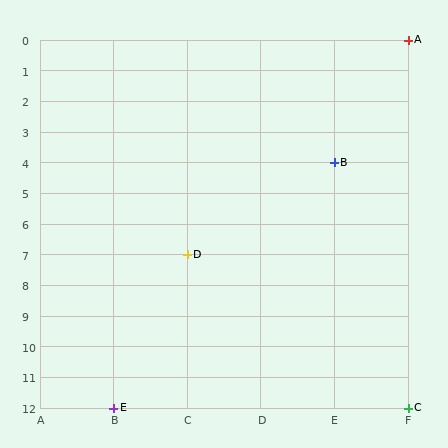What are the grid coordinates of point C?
Point C is at grid coordinates (F, 12).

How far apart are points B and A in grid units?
Points B and A are 1 column and 4 rows apart (about 4.1 grid units diagonally).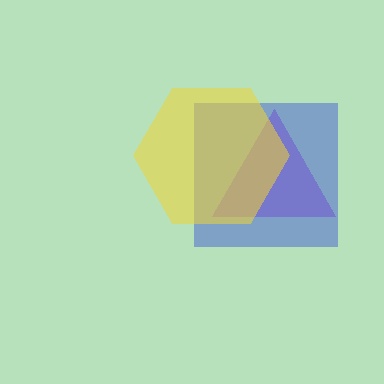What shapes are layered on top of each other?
The layered shapes are: a purple triangle, a blue square, a yellow hexagon.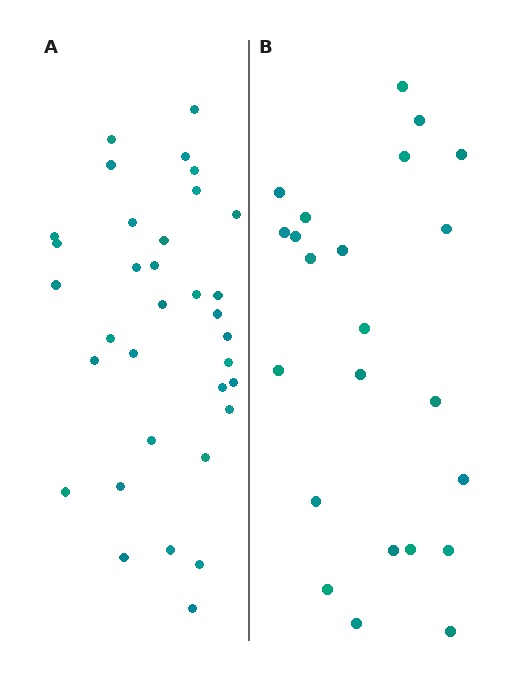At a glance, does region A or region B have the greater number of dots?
Region A (the left region) has more dots.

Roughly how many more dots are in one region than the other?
Region A has roughly 12 or so more dots than region B.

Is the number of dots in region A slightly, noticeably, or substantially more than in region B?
Region A has substantially more. The ratio is roughly 1.5 to 1.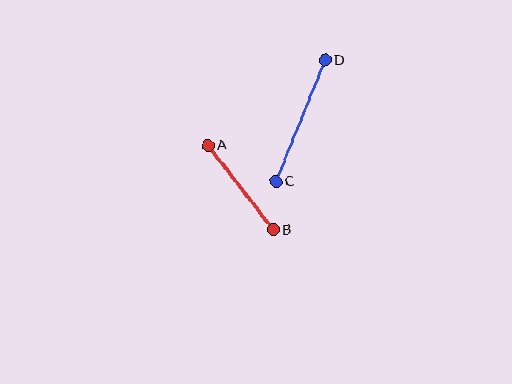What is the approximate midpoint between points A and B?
The midpoint is at approximately (240, 188) pixels.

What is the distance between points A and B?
The distance is approximately 107 pixels.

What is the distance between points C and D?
The distance is approximately 131 pixels.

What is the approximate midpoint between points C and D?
The midpoint is at approximately (301, 121) pixels.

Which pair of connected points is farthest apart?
Points C and D are farthest apart.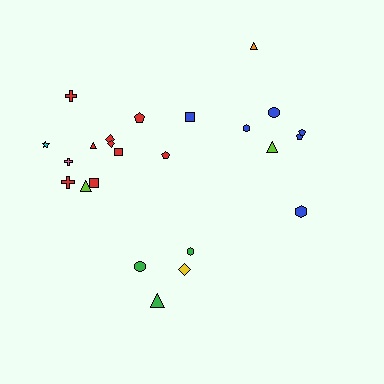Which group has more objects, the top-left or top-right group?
The top-left group.